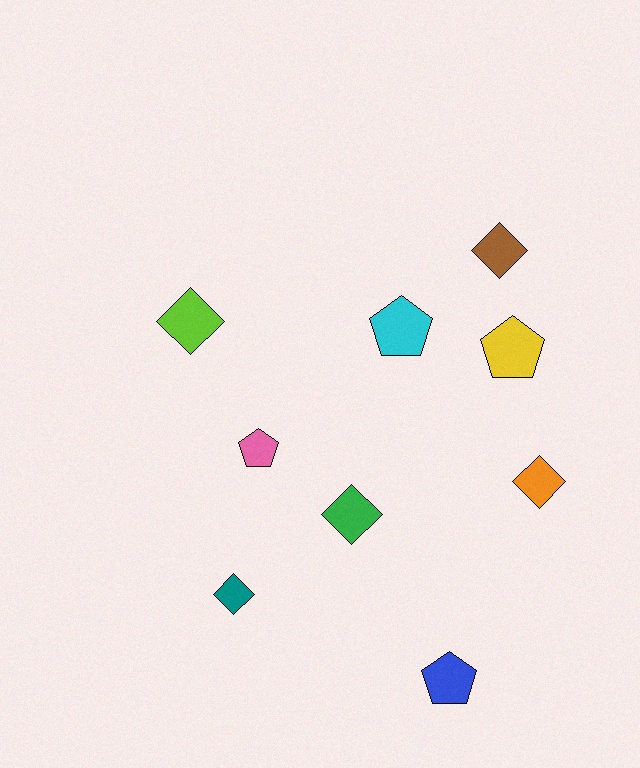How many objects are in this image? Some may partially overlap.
There are 9 objects.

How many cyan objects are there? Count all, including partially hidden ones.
There is 1 cyan object.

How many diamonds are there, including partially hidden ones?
There are 5 diamonds.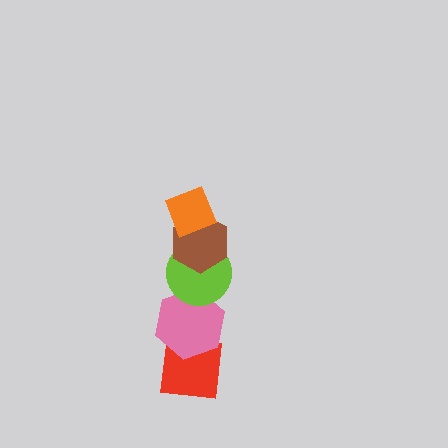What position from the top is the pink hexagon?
The pink hexagon is 4th from the top.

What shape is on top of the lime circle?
The brown hexagon is on top of the lime circle.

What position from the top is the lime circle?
The lime circle is 3rd from the top.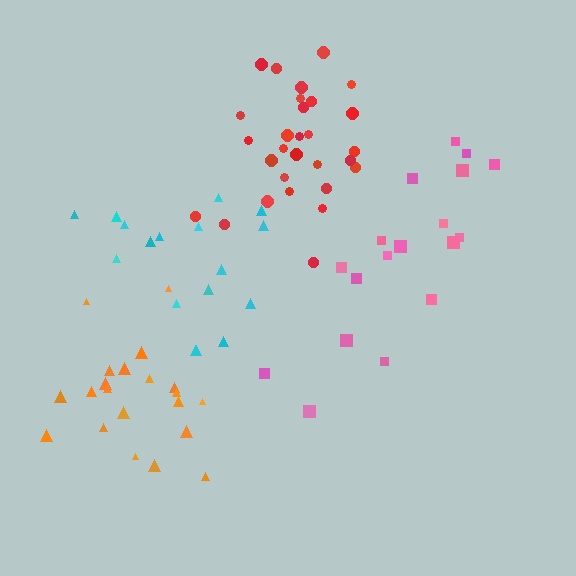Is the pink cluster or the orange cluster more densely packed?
Orange.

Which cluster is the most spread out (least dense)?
Pink.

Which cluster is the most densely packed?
Red.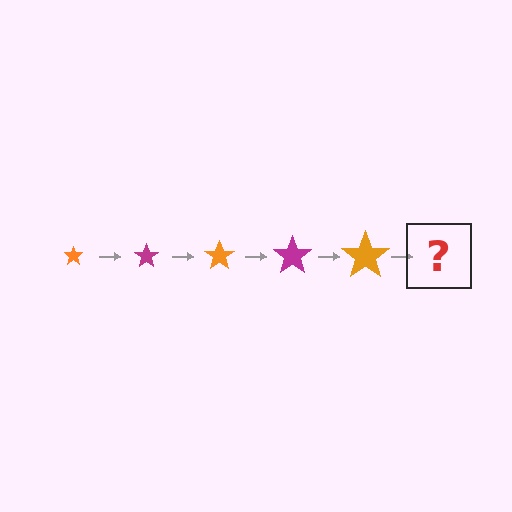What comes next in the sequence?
The next element should be a magenta star, larger than the previous one.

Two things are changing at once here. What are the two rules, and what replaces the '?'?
The two rules are that the star grows larger each step and the color cycles through orange and magenta. The '?' should be a magenta star, larger than the previous one.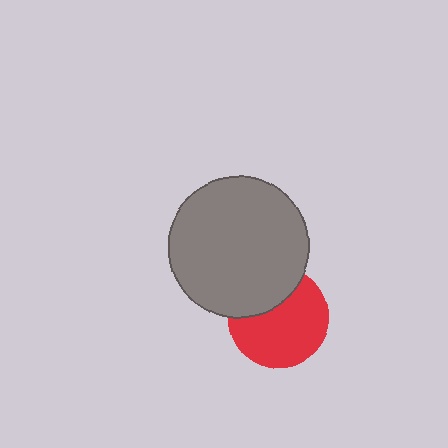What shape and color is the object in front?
The object in front is a gray circle.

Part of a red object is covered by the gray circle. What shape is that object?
It is a circle.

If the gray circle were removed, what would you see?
You would see the complete red circle.